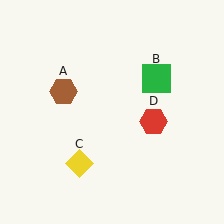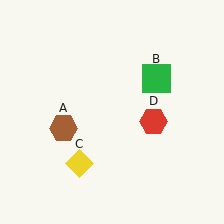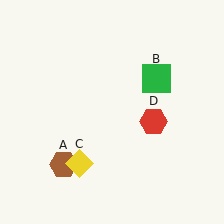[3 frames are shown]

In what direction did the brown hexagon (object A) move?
The brown hexagon (object A) moved down.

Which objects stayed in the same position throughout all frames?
Green square (object B) and yellow diamond (object C) and red hexagon (object D) remained stationary.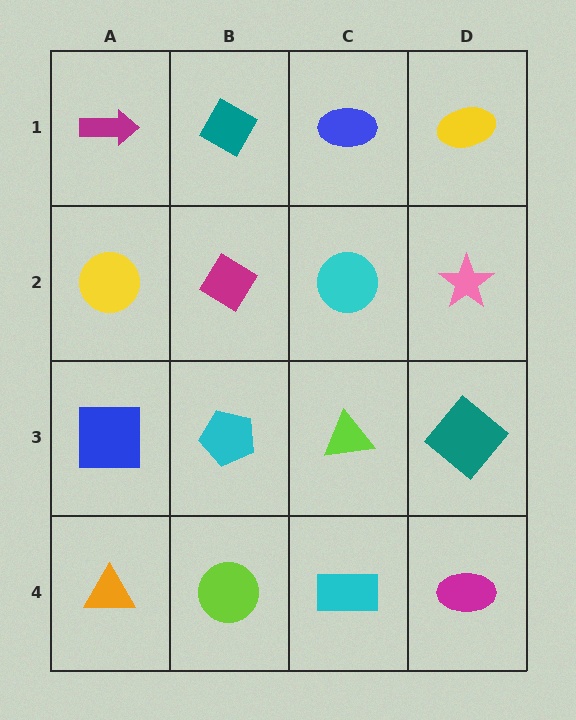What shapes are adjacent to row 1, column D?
A pink star (row 2, column D), a blue ellipse (row 1, column C).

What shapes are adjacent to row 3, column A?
A yellow circle (row 2, column A), an orange triangle (row 4, column A), a cyan pentagon (row 3, column B).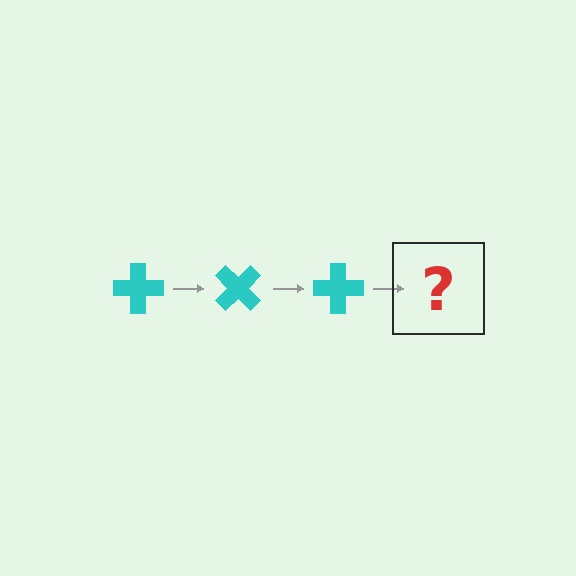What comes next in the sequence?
The next element should be a cyan cross rotated 135 degrees.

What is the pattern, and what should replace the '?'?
The pattern is that the cross rotates 45 degrees each step. The '?' should be a cyan cross rotated 135 degrees.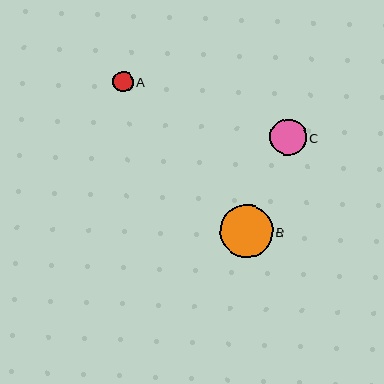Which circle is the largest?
Circle B is the largest with a size of approximately 53 pixels.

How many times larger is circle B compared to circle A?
Circle B is approximately 2.6 times the size of circle A.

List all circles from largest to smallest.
From largest to smallest: B, C, A.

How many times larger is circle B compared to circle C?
Circle B is approximately 1.4 times the size of circle C.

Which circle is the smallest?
Circle A is the smallest with a size of approximately 20 pixels.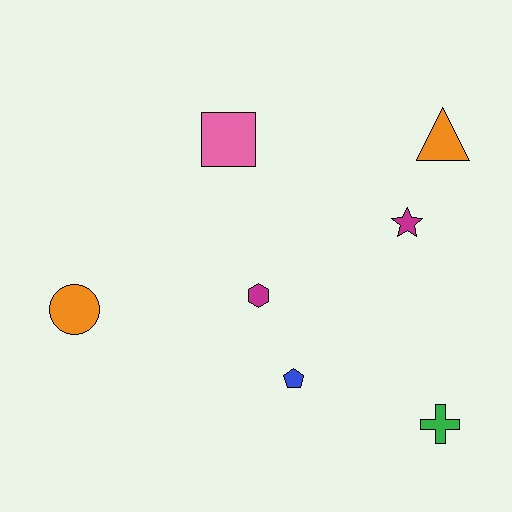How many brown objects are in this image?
There are no brown objects.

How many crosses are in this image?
There is 1 cross.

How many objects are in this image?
There are 7 objects.